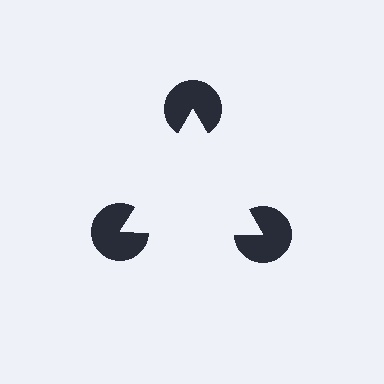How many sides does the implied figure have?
3 sides.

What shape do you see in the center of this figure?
An illusory triangle — its edges are inferred from the aligned wedge cuts in the pac-man discs, not physically drawn.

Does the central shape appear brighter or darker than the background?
It typically appears slightly brighter than the background, even though no actual brightness change is drawn.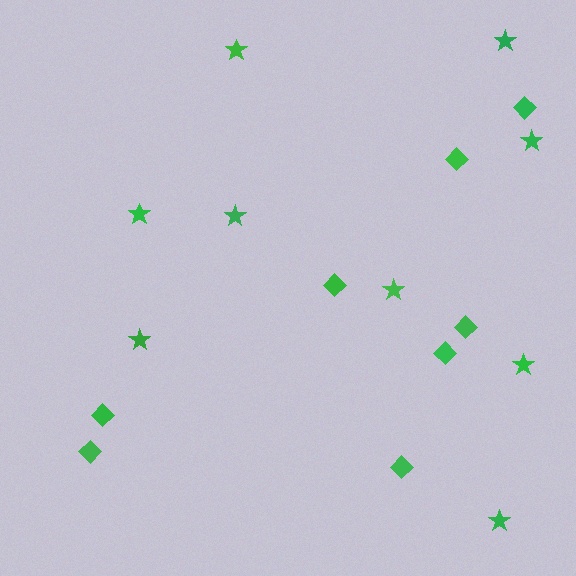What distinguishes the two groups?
There are 2 groups: one group of stars (9) and one group of diamonds (8).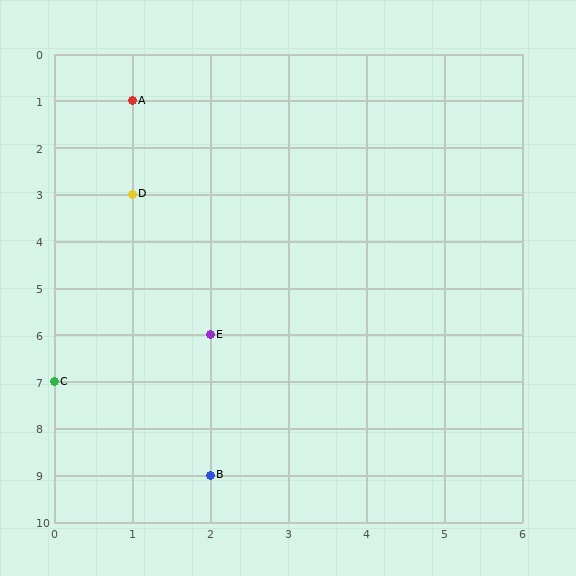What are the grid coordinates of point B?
Point B is at grid coordinates (2, 9).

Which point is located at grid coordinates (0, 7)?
Point C is at (0, 7).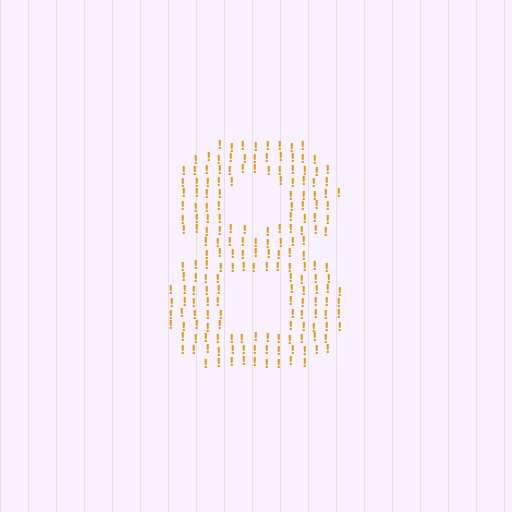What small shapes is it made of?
It is made of small exclamation marks.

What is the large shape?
The large shape is the digit 8.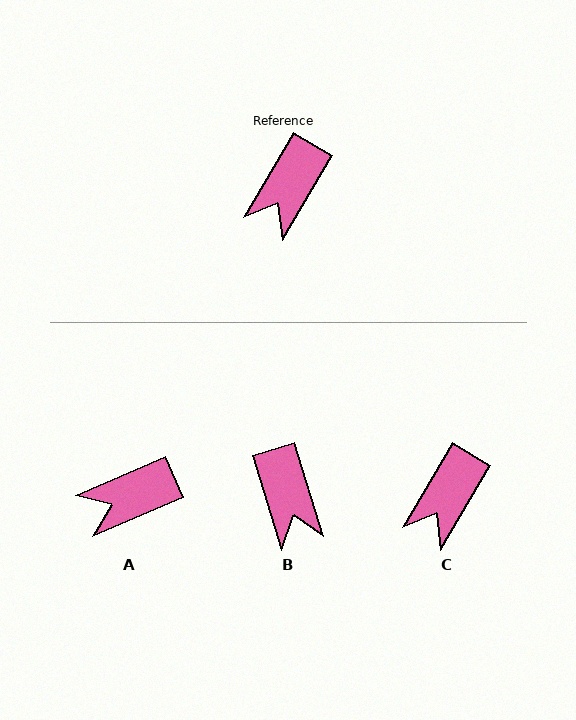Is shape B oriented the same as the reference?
No, it is off by about 48 degrees.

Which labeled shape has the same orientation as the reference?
C.